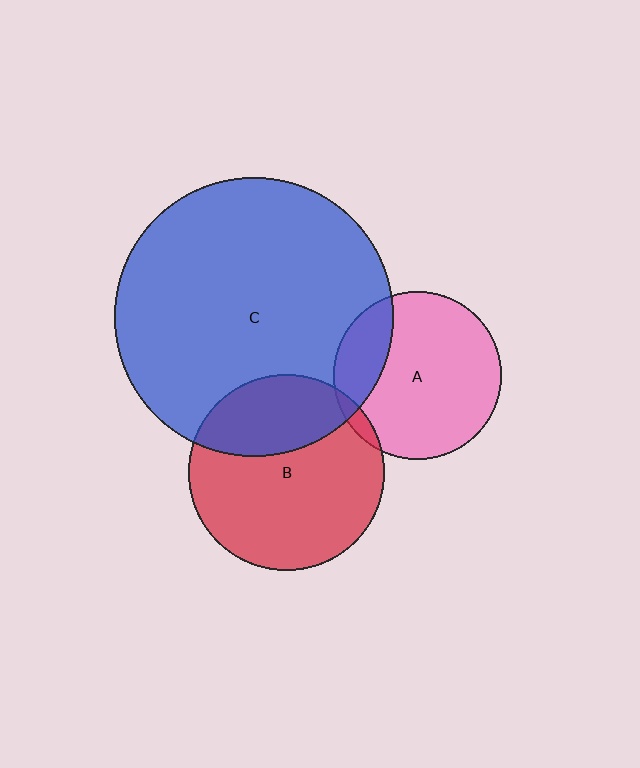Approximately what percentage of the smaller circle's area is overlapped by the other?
Approximately 20%.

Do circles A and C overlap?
Yes.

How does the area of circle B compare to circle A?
Approximately 1.4 times.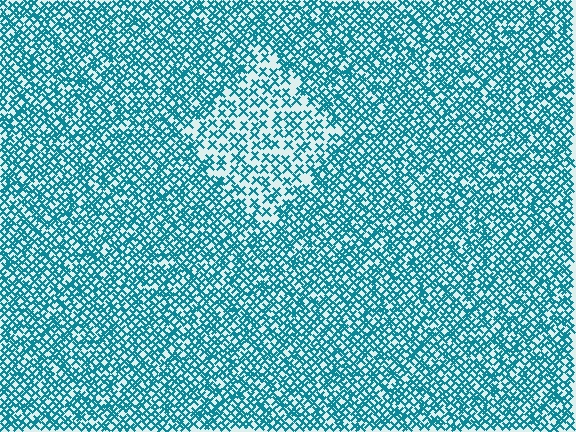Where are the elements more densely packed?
The elements are more densely packed outside the diamond boundary.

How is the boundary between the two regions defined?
The boundary is defined by a change in element density (approximately 1.9x ratio). All elements are the same color, size, and shape.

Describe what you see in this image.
The image contains small teal elements arranged at two different densities. A diamond-shaped region is visible where the elements are less densely packed than the surrounding area.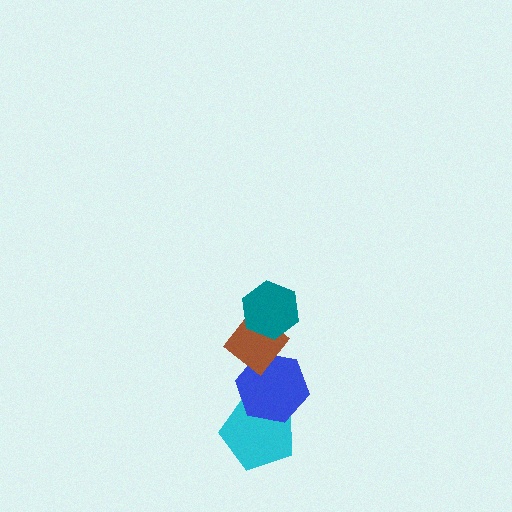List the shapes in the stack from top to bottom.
From top to bottom: the teal hexagon, the brown diamond, the blue hexagon, the cyan pentagon.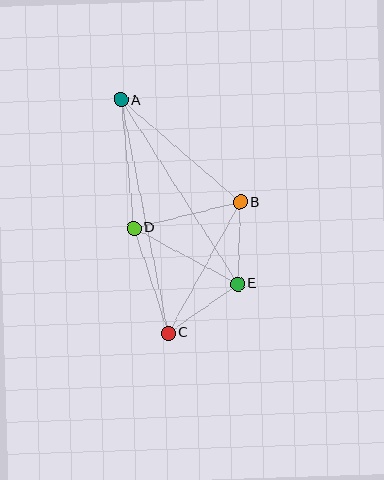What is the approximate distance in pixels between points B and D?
The distance between B and D is approximately 109 pixels.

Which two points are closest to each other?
Points B and E are closest to each other.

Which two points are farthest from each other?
Points A and C are farthest from each other.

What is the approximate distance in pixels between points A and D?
The distance between A and D is approximately 129 pixels.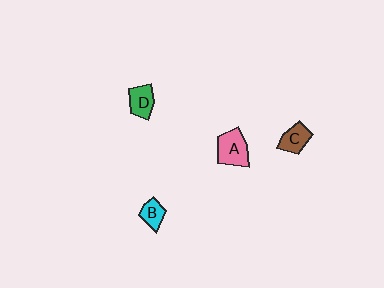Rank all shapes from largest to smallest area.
From largest to smallest: A (pink), D (green), C (brown), B (cyan).